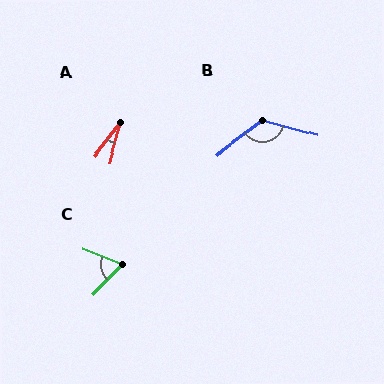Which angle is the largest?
B, at approximately 128 degrees.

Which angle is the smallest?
A, at approximately 23 degrees.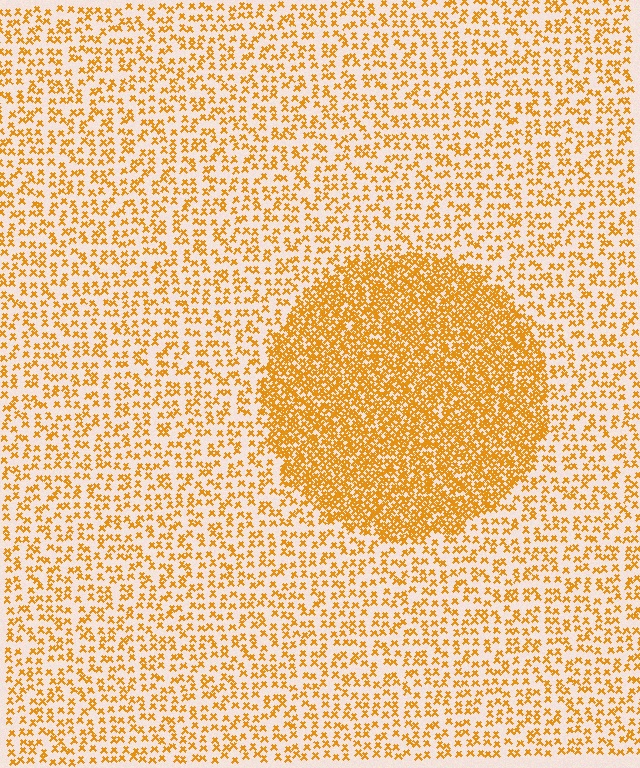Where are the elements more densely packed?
The elements are more densely packed inside the circle boundary.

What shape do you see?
I see a circle.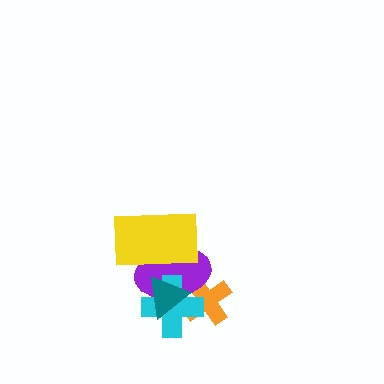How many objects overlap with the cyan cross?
3 objects overlap with the cyan cross.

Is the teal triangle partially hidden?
No, no other shape covers it.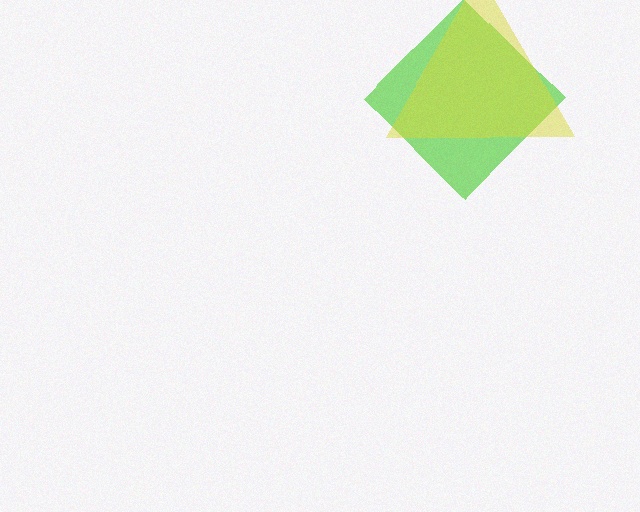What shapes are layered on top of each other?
The layered shapes are: a lime diamond, a yellow triangle.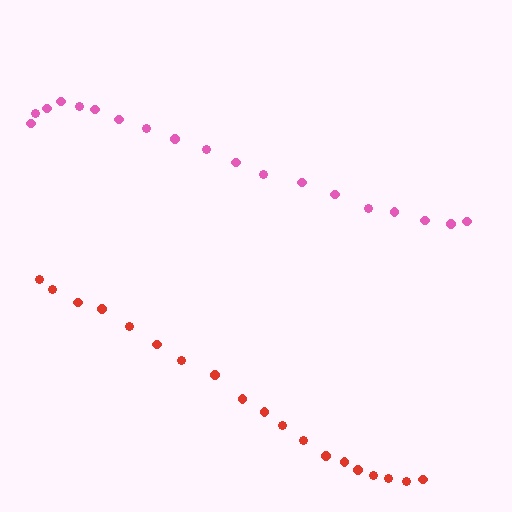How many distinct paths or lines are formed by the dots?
There are 2 distinct paths.